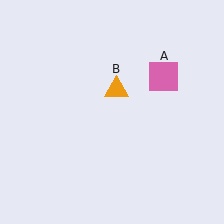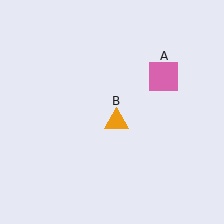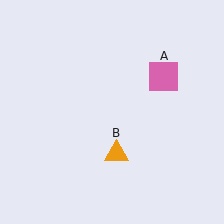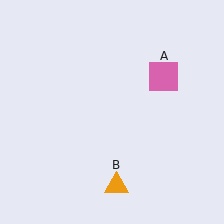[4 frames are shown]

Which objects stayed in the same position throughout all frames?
Pink square (object A) remained stationary.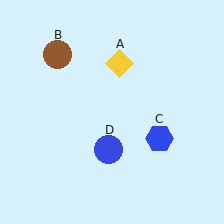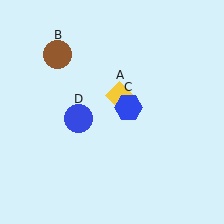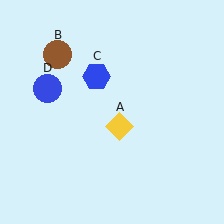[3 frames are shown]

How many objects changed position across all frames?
3 objects changed position: yellow diamond (object A), blue hexagon (object C), blue circle (object D).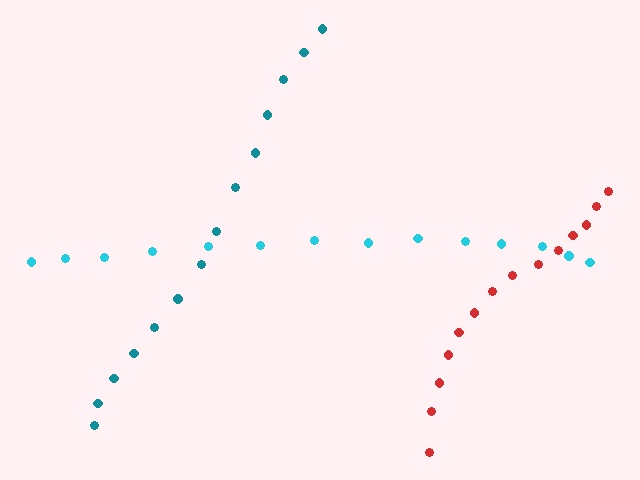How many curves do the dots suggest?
There are 3 distinct paths.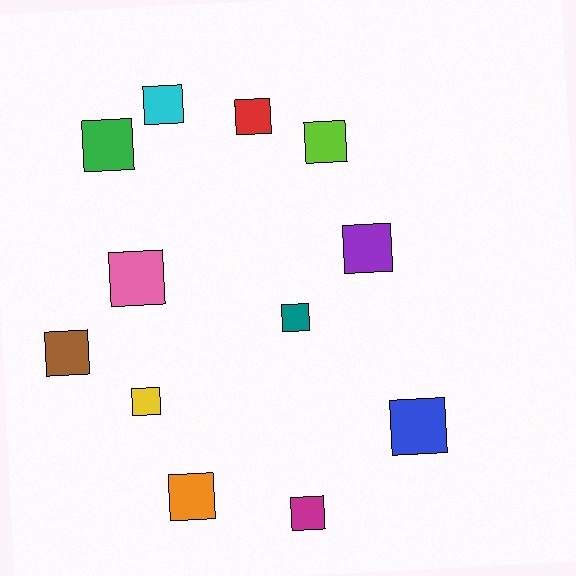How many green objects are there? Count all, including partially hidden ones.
There is 1 green object.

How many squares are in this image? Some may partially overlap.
There are 12 squares.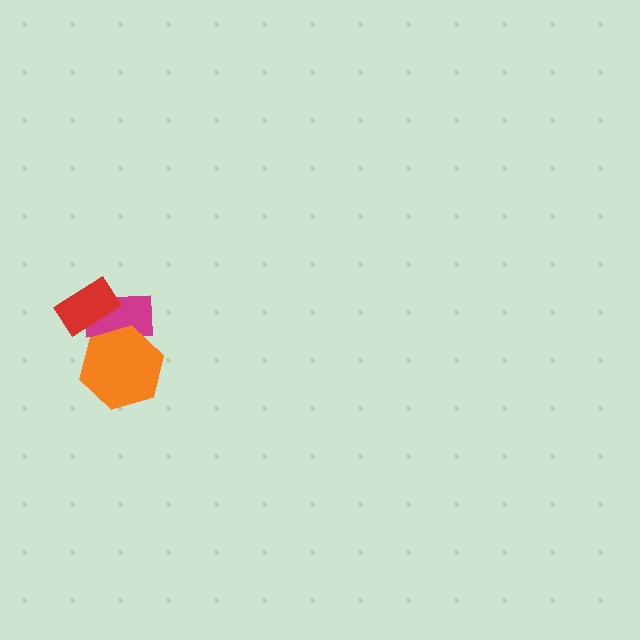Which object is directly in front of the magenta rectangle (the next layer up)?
The red rectangle is directly in front of the magenta rectangle.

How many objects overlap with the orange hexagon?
1 object overlaps with the orange hexagon.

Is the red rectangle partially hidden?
No, no other shape covers it.